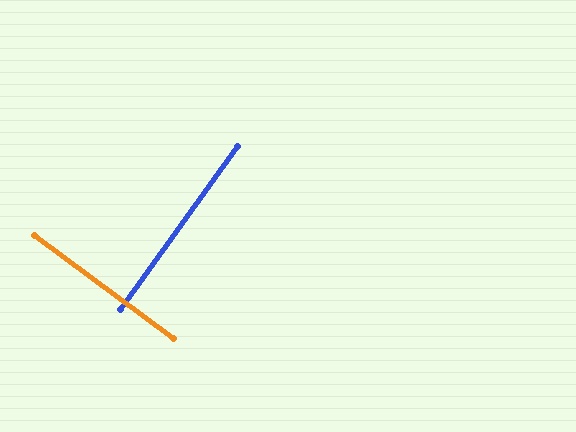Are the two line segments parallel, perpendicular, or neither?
Perpendicular — they meet at approximately 89°.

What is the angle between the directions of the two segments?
Approximately 89 degrees.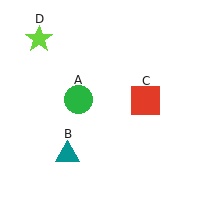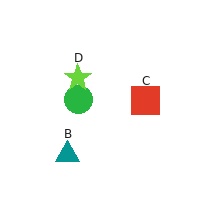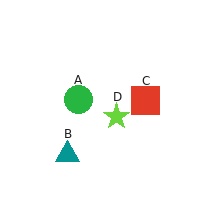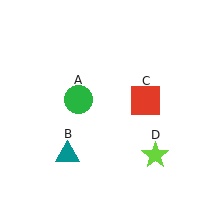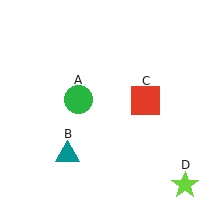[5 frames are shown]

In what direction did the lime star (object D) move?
The lime star (object D) moved down and to the right.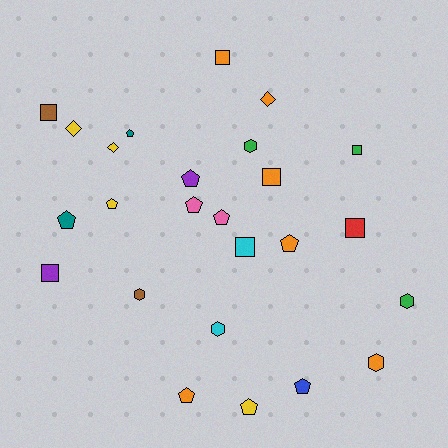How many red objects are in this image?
There is 1 red object.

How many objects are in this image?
There are 25 objects.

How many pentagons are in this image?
There are 10 pentagons.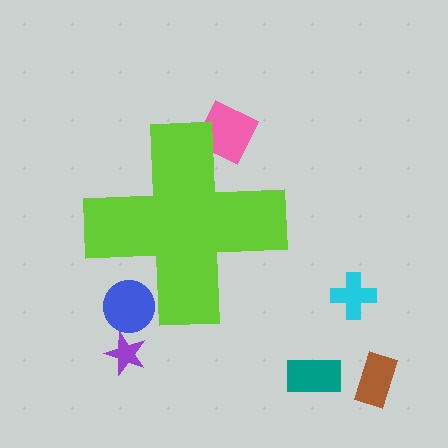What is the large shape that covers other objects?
A lime cross.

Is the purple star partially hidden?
No, the purple star is fully visible.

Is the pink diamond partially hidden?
Yes, the pink diamond is partially hidden behind the lime cross.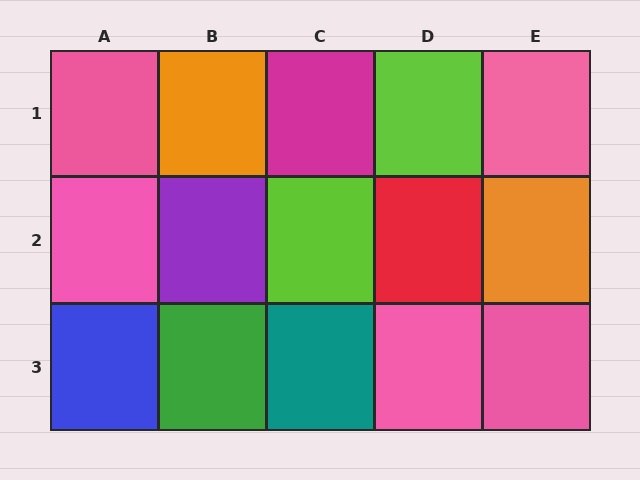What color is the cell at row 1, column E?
Pink.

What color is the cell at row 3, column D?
Pink.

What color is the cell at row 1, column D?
Lime.